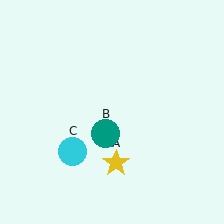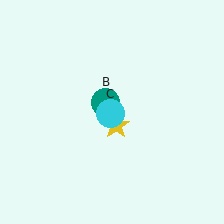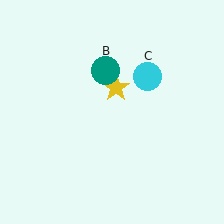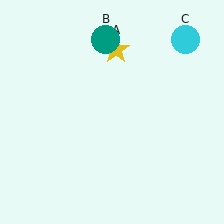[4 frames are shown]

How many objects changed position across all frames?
3 objects changed position: yellow star (object A), teal circle (object B), cyan circle (object C).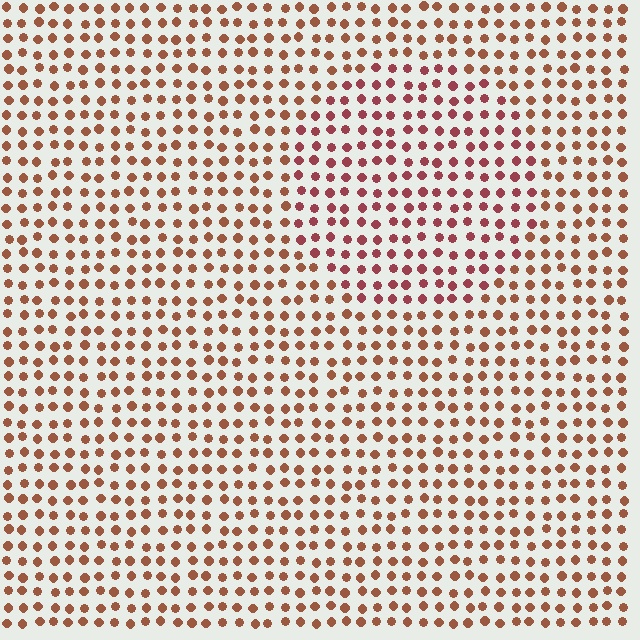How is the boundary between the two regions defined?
The boundary is defined purely by a slight shift in hue (about 26 degrees). Spacing, size, and orientation are identical on both sides.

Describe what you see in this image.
The image is filled with small brown elements in a uniform arrangement. A circle-shaped region is visible where the elements are tinted to a slightly different hue, forming a subtle color boundary.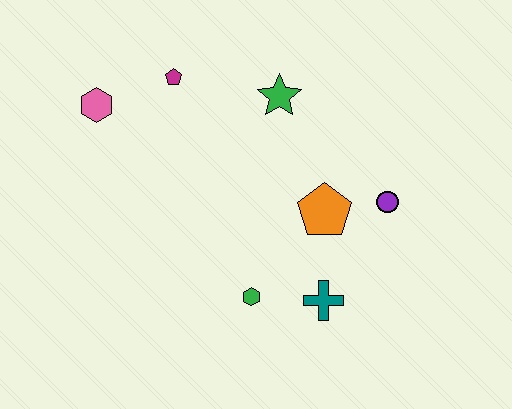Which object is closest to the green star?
The magenta pentagon is closest to the green star.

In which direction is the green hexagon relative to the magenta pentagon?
The green hexagon is below the magenta pentagon.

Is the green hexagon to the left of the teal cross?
Yes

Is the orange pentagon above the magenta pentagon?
No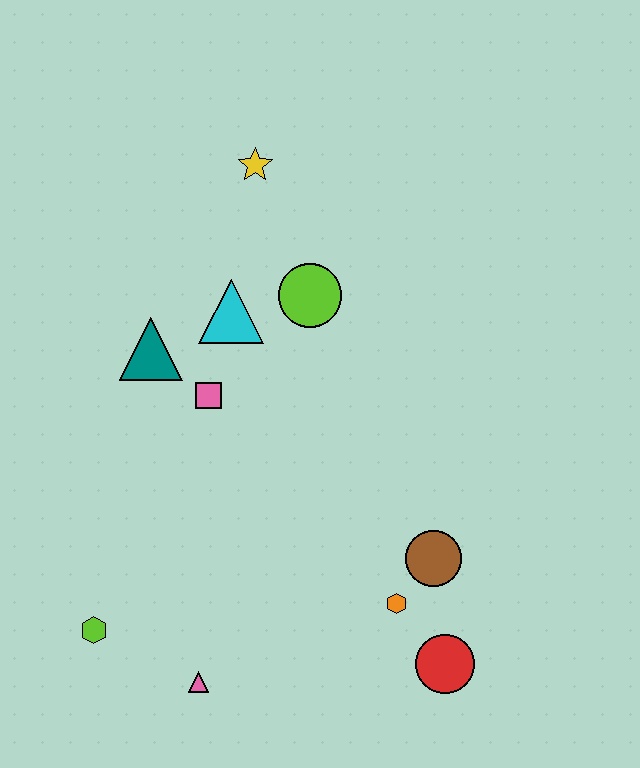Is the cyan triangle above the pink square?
Yes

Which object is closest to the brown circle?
The orange hexagon is closest to the brown circle.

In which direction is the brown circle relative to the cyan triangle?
The brown circle is below the cyan triangle.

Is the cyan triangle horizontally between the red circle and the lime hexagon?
Yes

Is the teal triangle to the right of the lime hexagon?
Yes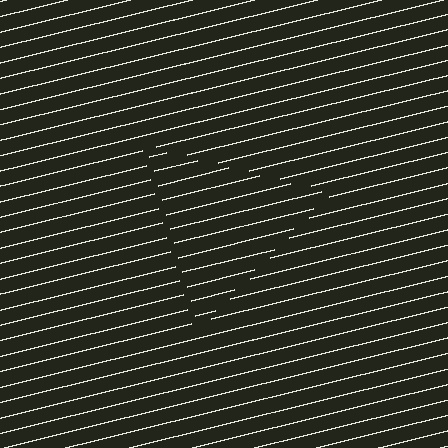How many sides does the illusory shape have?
3 sides — the line-ends trace a triangle.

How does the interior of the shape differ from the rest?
The interior of the shape contains the same grating, shifted by half a period — the contour is defined by the phase discontinuity where line-ends from the inner and outer gratings abut.